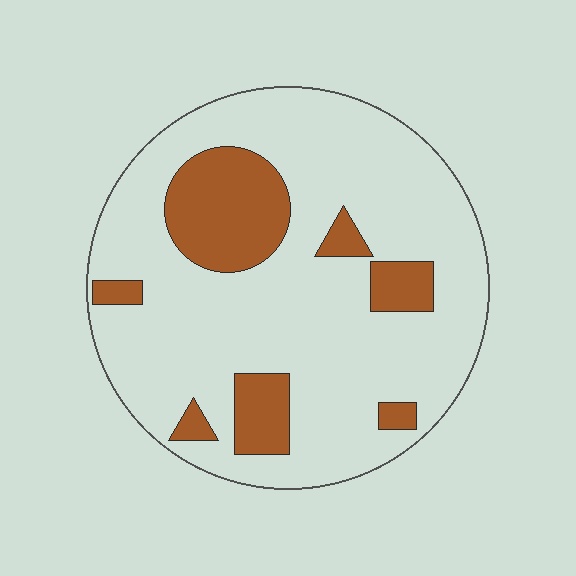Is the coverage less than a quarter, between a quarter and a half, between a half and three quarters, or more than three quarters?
Less than a quarter.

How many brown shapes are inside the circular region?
7.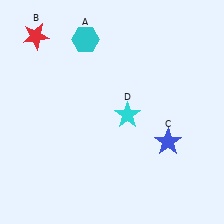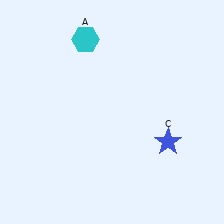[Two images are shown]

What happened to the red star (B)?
The red star (B) was removed in Image 2. It was in the top-left area of Image 1.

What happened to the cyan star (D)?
The cyan star (D) was removed in Image 2. It was in the bottom-right area of Image 1.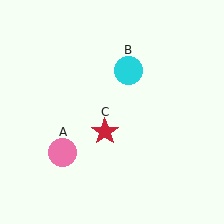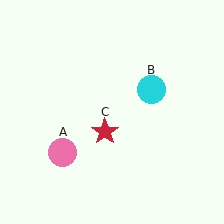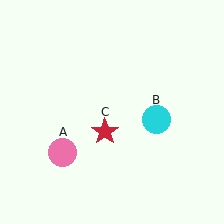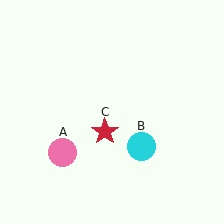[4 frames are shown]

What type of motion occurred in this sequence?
The cyan circle (object B) rotated clockwise around the center of the scene.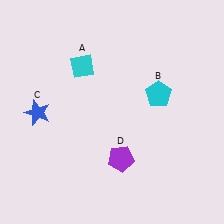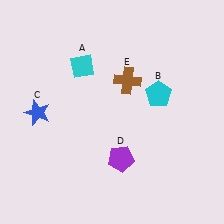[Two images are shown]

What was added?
A brown cross (E) was added in Image 2.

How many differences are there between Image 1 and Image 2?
There is 1 difference between the two images.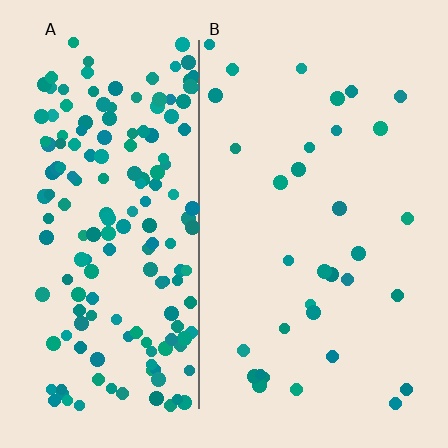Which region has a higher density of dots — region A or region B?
A (the left).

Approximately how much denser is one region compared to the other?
Approximately 5.2× — region A over region B.